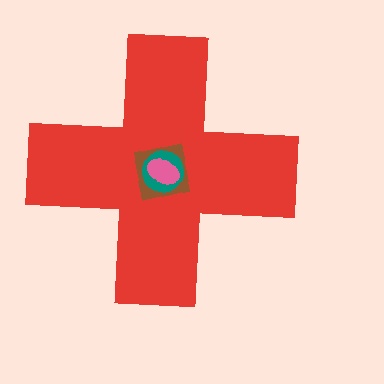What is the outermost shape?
The red cross.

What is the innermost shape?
The pink ellipse.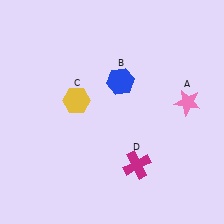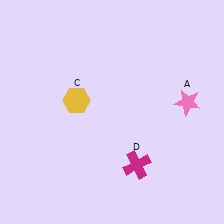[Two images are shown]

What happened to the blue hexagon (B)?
The blue hexagon (B) was removed in Image 2. It was in the top-right area of Image 1.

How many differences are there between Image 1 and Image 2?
There is 1 difference between the two images.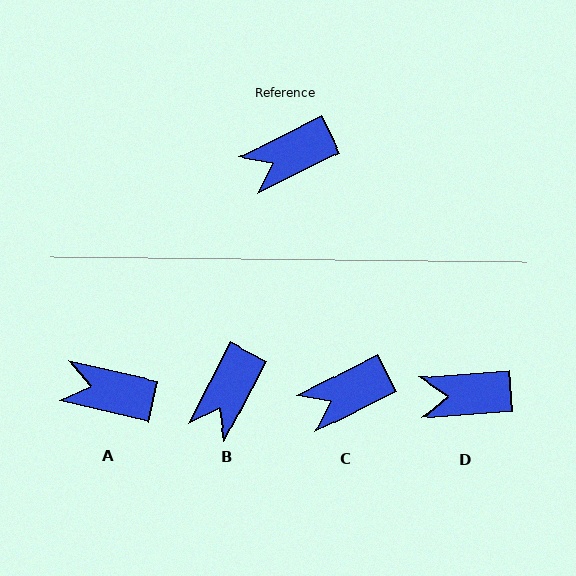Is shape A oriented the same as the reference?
No, it is off by about 40 degrees.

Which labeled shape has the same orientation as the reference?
C.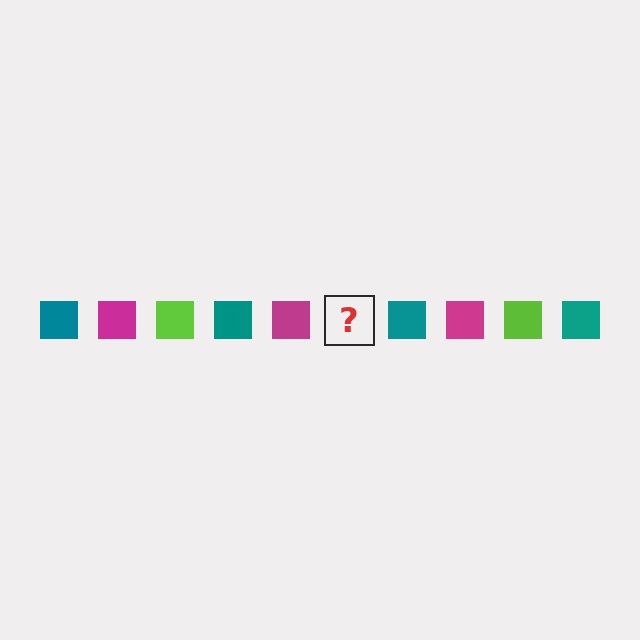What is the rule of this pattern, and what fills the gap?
The rule is that the pattern cycles through teal, magenta, lime squares. The gap should be filled with a lime square.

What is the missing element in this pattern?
The missing element is a lime square.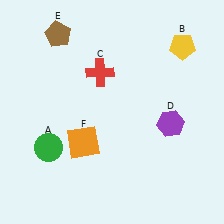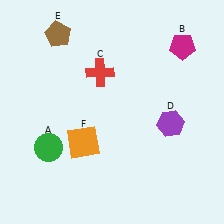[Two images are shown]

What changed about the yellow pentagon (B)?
In Image 1, B is yellow. In Image 2, it changed to magenta.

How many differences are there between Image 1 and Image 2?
There is 1 difference between the two images.